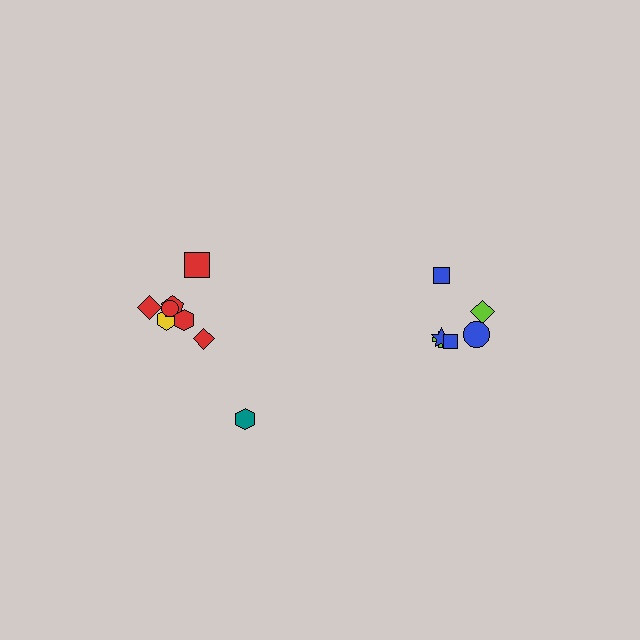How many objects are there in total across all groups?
There are 14 objects.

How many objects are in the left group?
There are 8 objects.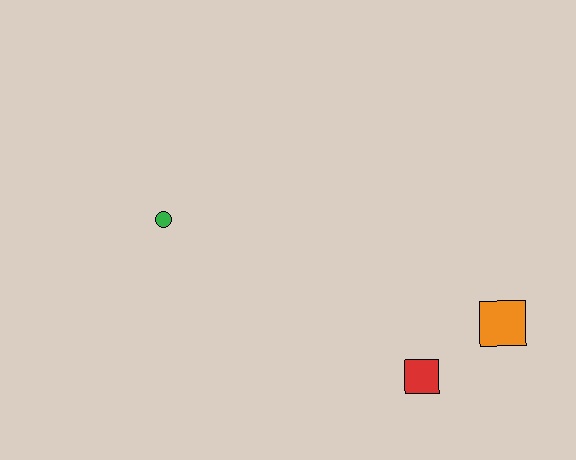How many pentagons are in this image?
There are no pentagons.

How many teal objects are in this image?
There are no teal objects.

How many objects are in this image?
There are 3 objects.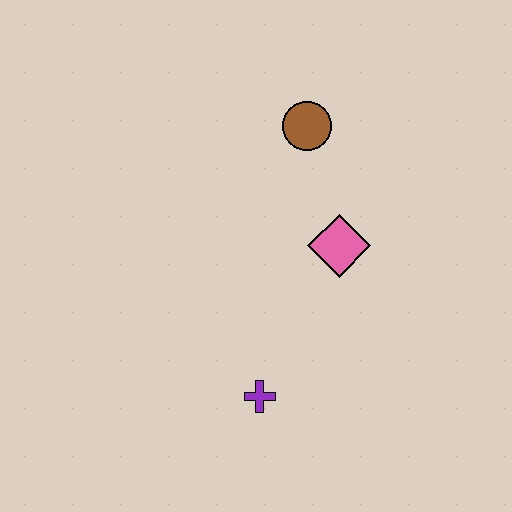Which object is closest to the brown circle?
The pink diamond is closest to the brown circle.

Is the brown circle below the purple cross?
No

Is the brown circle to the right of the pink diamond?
No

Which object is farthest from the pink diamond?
The purple cross is farthest from the pink diamond.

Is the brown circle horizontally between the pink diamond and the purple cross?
Yes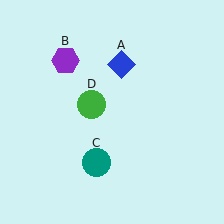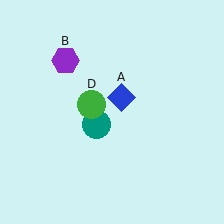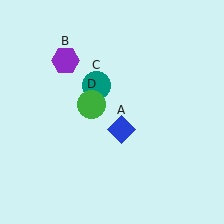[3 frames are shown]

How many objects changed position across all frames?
2 objects changed position: blue diamond (object A), teal circle (object C).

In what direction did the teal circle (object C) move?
The teal circle (object C) moved up.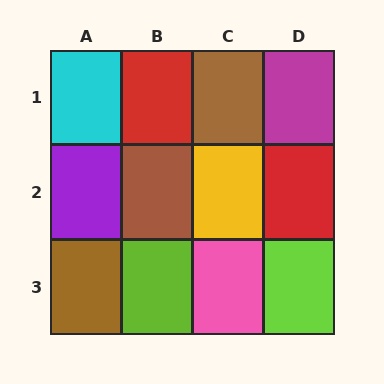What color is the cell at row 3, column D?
Lime.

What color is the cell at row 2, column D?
Red.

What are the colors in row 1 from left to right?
Cyan, red, brown, magenta.